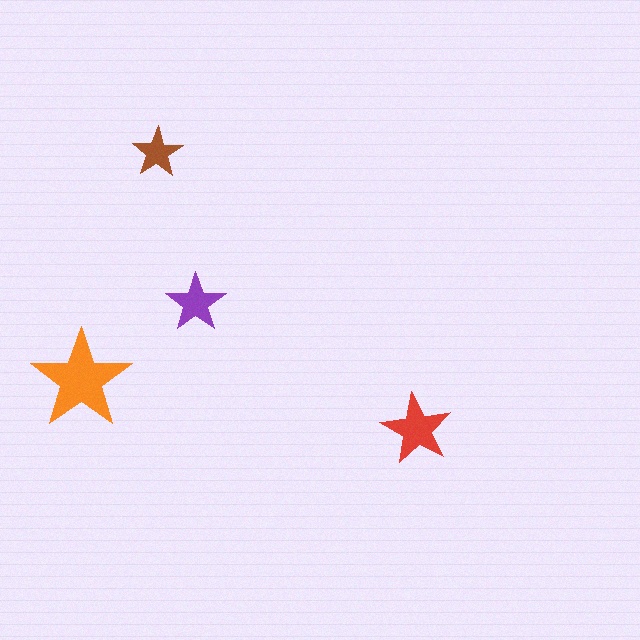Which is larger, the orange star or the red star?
The orange one.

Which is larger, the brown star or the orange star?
The orange one.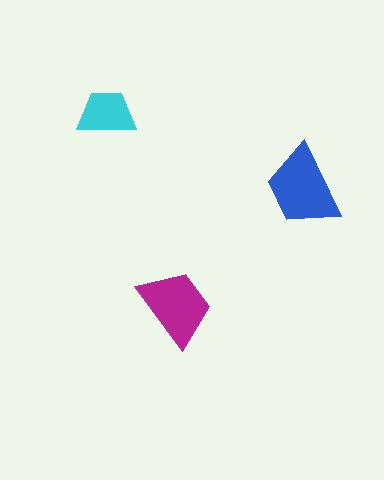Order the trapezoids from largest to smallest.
the blue one, the magenta one, the cyan one.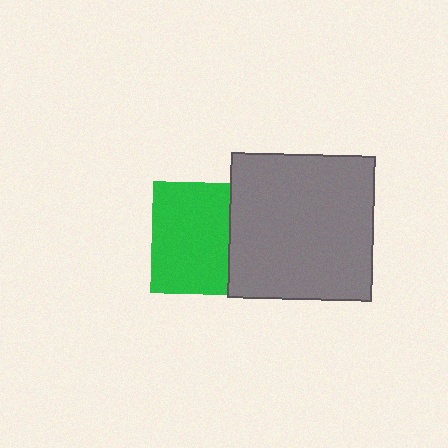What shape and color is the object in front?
The object in front is a gray square.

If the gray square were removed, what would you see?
You would see the complete green square.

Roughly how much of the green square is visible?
Most of it is visible (roughly 70%).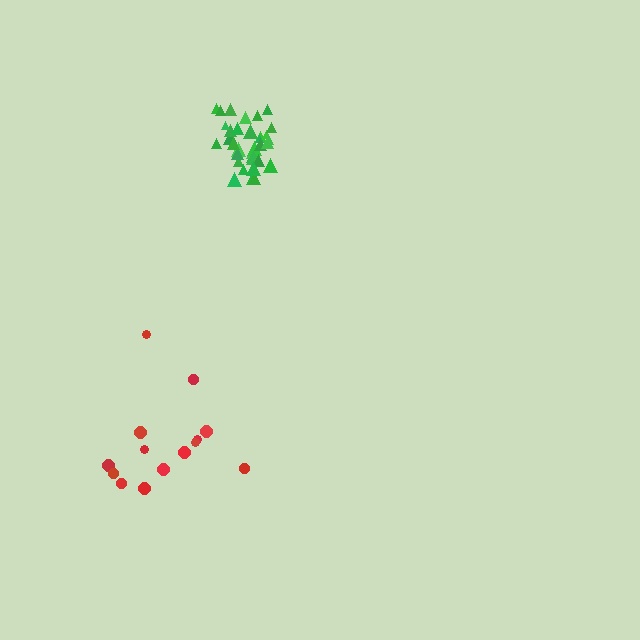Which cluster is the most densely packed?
Green.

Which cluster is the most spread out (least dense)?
Red.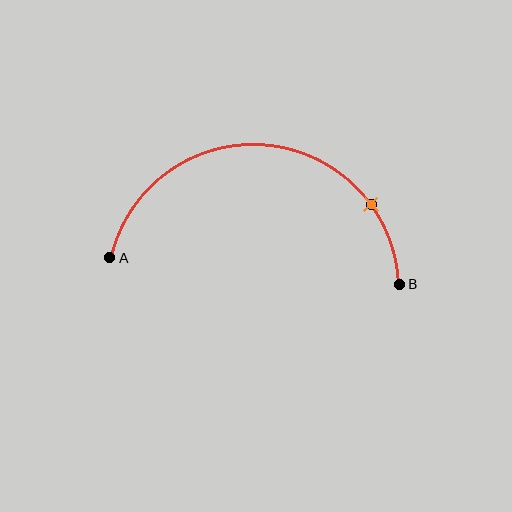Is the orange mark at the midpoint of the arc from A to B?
No. The orange mark lies on the arc but is closer to endpoint B. The arc midpoint would be at the point on the curve equidistant along the arc from both A and B.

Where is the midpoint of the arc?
The arc midpoint is the point on the curve farthest from the straight line joining A and B. It sits above that line.